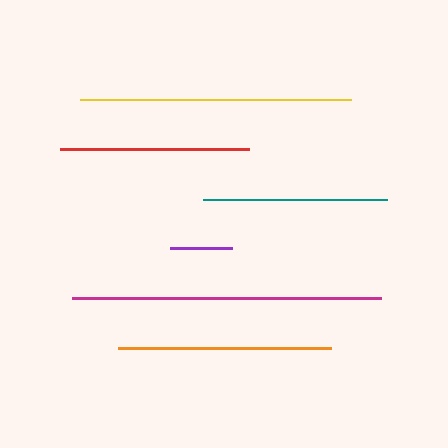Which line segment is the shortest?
The purple line is the shortest at approximately 62 pixels.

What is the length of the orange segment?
The orange segment is approximately 213 pixels long.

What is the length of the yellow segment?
The yellow segment is approximately 271 pixels long.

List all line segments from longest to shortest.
From longest to shortest: magenta, yellow, orange, red, teal, purple.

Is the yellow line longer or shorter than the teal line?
The yellow line is longer than the teal line.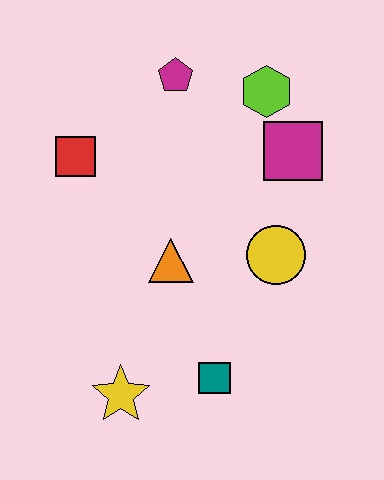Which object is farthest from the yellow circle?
The red square is farthest from the yellow circle.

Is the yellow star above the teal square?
No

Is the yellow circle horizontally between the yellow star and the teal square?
No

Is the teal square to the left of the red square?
No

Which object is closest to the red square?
The magenta pentagon is closest to the red square.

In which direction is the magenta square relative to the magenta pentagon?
The magenta square is to the right of the magenta pentagon.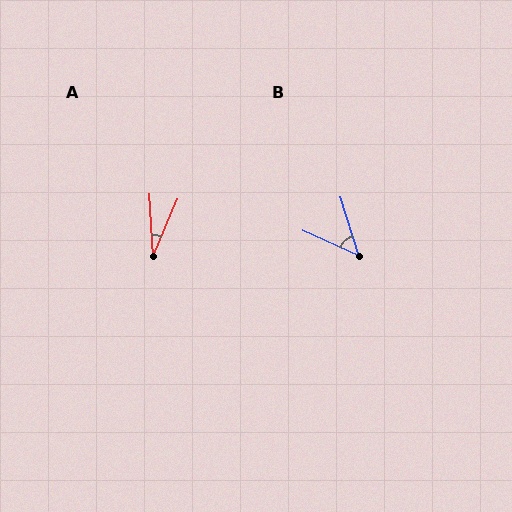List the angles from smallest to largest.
A (26°), B (49°).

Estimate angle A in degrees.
Approximately 26 degrees.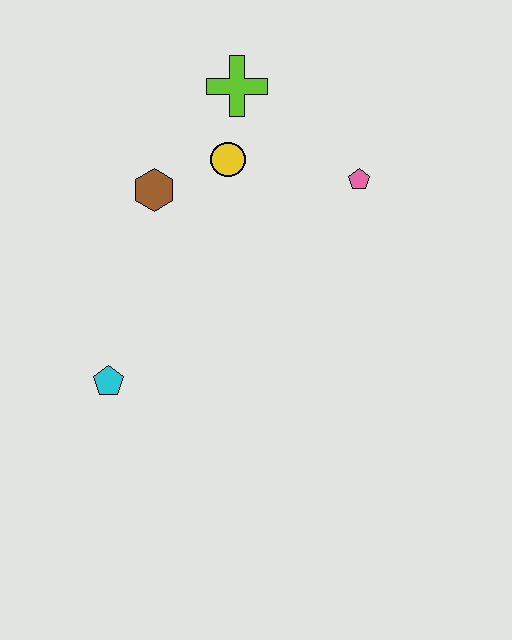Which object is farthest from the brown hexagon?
The pink pentagon is farthest from the brown hexagon.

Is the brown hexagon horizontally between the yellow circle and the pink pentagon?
No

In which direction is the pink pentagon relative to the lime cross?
The pink pentagon is to the right of the lime cross.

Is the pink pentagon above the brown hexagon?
Yes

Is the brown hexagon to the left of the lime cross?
Yes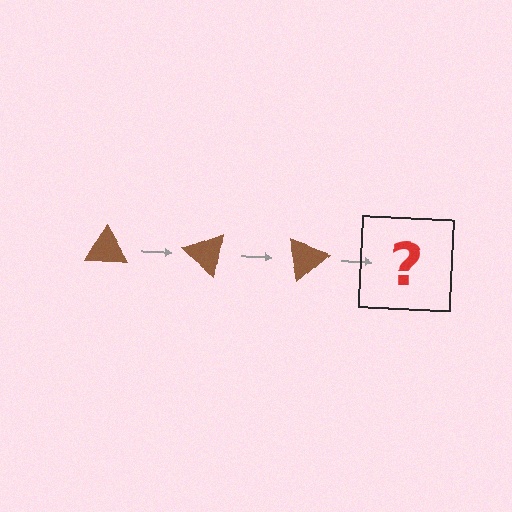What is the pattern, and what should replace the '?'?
The pattern is that the triangle rotates 40 degrees each step. The '?' should be a brown triangle rotated 120 degrees.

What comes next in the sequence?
The next element should be a brown triangle rotated 120 degrees.